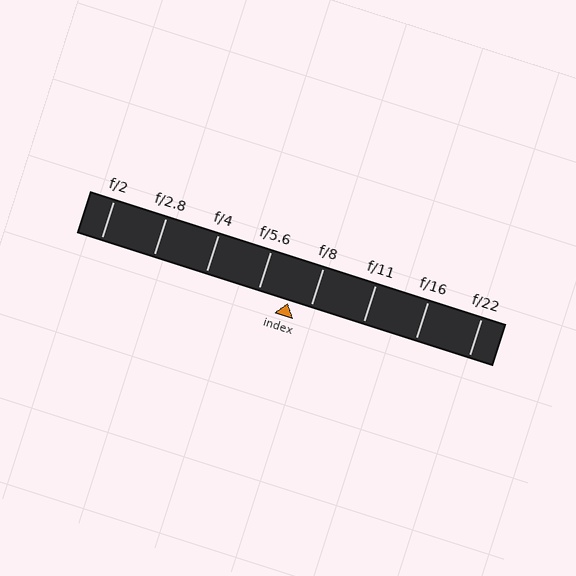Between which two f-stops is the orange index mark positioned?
The index mark is between f/5.6 and f/8.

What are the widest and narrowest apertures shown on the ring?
The widest aperture shown is f/2 and the narrowest is f/22.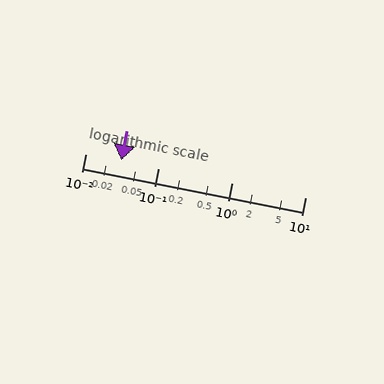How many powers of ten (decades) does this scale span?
The scale spans 3 decades, from 0.01 to 10.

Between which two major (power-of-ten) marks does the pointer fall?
The pointer is between 0.01 and 0.1.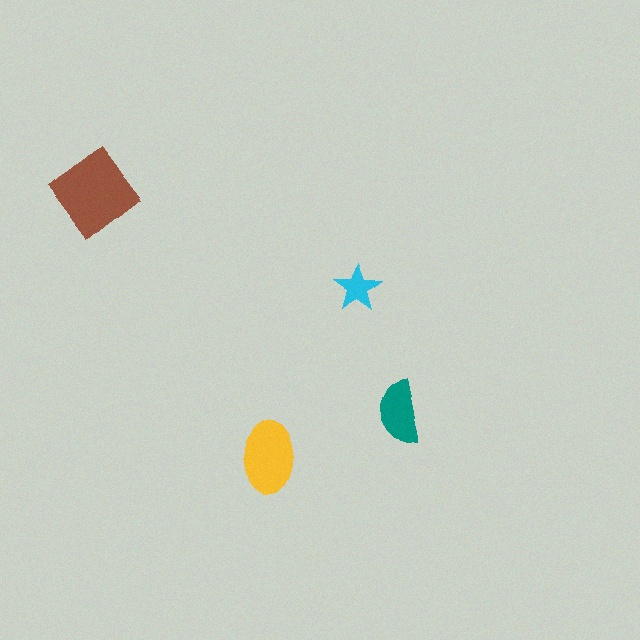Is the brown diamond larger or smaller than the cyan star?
Larger.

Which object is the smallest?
The cyan star.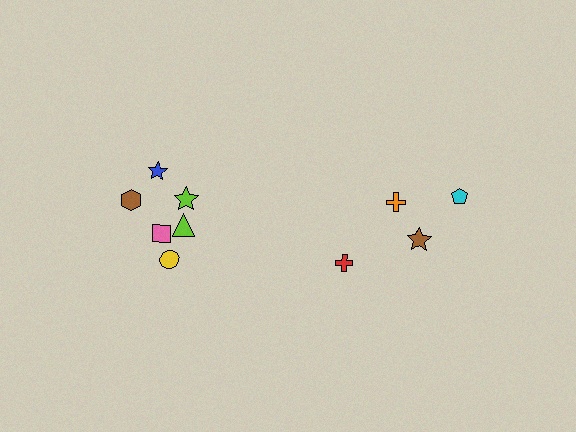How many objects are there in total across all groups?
There are 10 objects.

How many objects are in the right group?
There are 4 objects.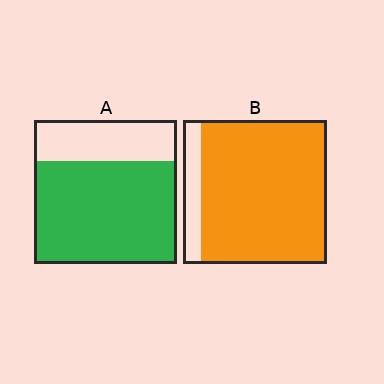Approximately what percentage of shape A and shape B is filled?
A is approximately 70% and B is approximately 90%.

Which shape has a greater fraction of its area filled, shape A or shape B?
Shape B.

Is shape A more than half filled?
Yes.